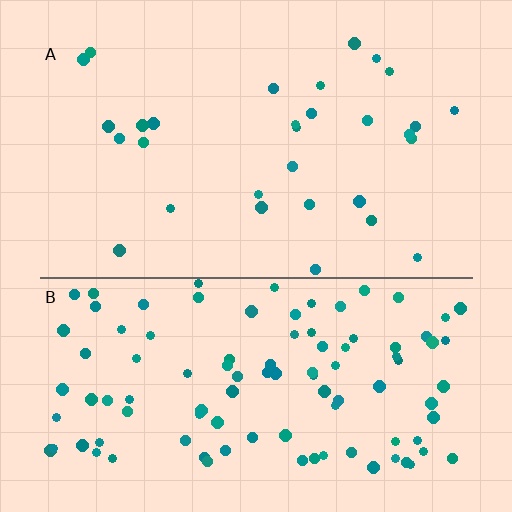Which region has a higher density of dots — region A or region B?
B (the bottom).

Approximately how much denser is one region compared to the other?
Approximately 3.4× — region B over region A.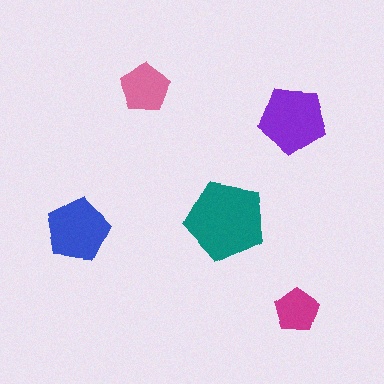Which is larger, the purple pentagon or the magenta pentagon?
The purple one.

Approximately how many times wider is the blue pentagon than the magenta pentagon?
About 1.5 times wider.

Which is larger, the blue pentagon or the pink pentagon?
The blue one.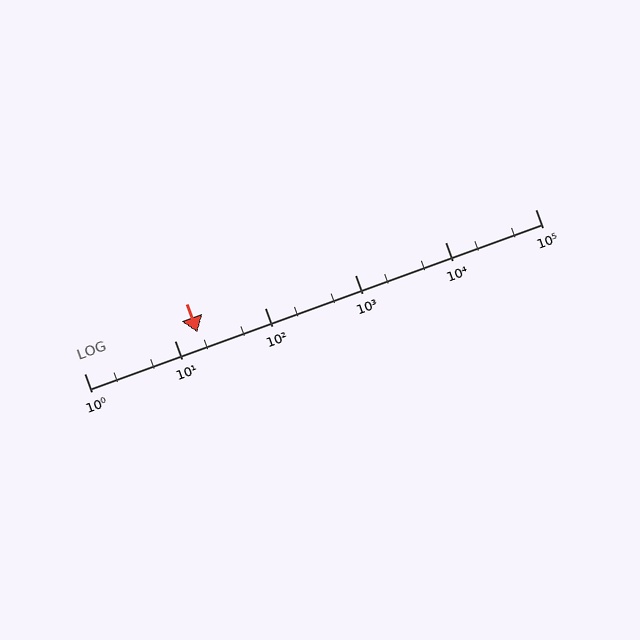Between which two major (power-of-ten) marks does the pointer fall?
The pointer is between 10 and 100.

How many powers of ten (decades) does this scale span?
The scale spans 5 decades, from 1 to 100000.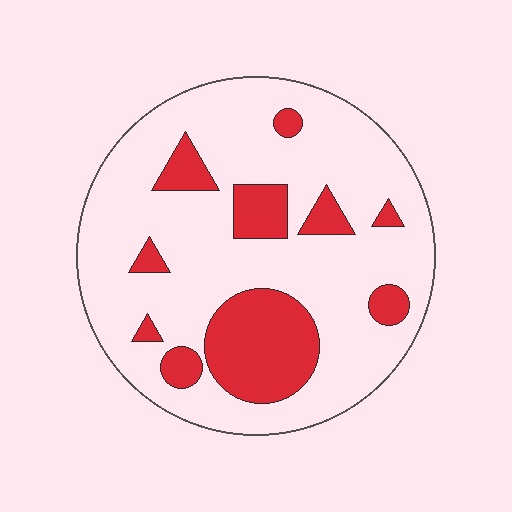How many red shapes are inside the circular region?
10.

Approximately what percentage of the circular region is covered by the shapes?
Approximately 20%.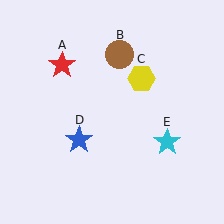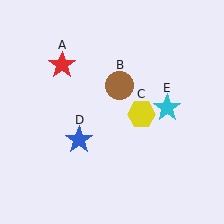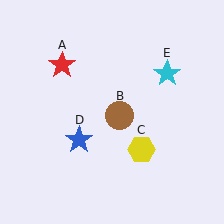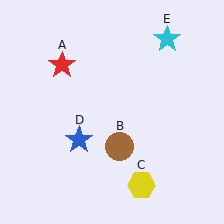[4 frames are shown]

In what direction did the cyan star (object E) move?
The cyan star (object E) moved up.